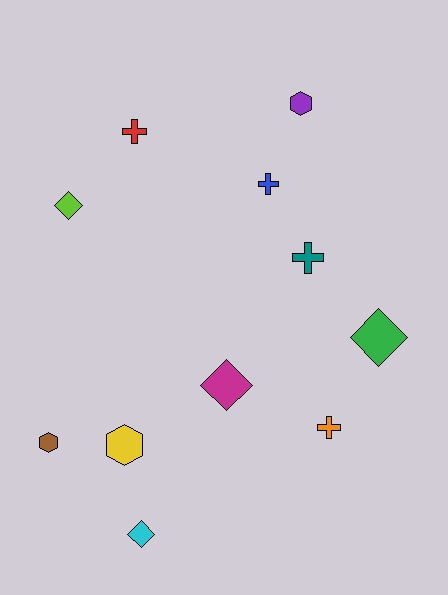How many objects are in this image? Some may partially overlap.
There are 11 objects.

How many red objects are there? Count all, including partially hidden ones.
There is 1 red object.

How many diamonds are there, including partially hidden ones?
There are 4 diamonds.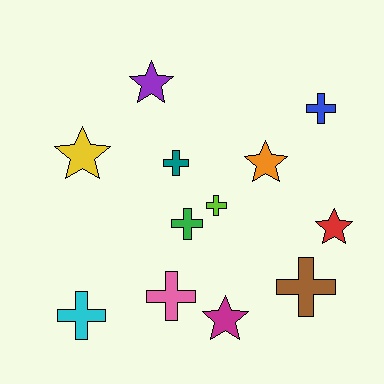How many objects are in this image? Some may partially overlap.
There are 12 objects.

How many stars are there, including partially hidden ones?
There are 5 stars.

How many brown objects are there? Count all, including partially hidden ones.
There is 1 brown object.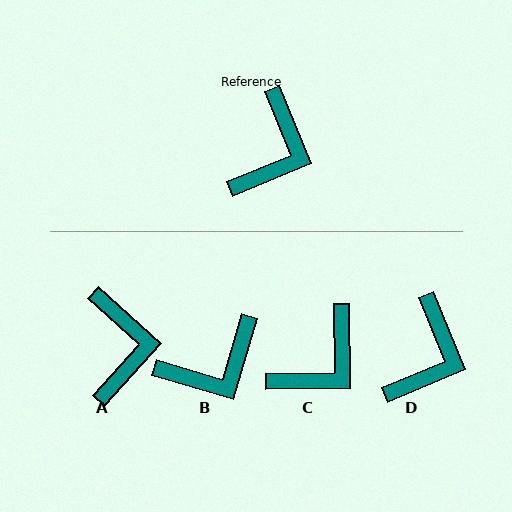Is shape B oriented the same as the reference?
No, it is off by about 39 degrees.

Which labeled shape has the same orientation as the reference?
D.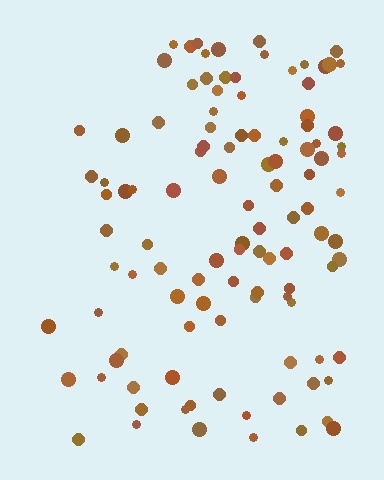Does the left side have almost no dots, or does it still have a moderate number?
Still a moderate number, just noticeably fewer than the right.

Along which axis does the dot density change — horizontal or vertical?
Horizontal.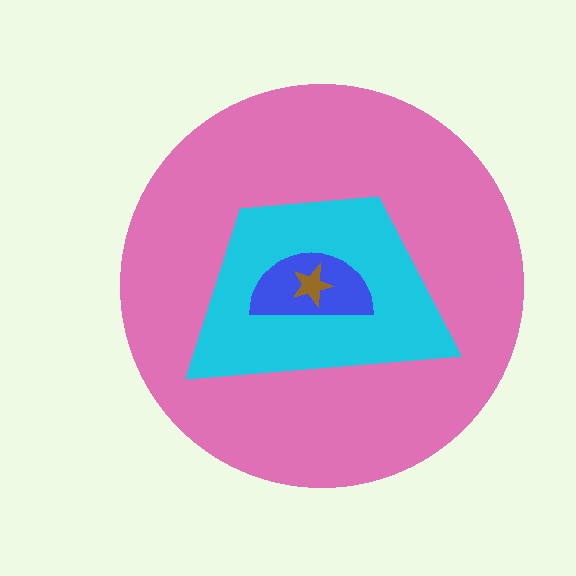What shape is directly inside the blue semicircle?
The brown star.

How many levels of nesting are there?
4.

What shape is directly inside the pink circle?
The cyan trapezoid.